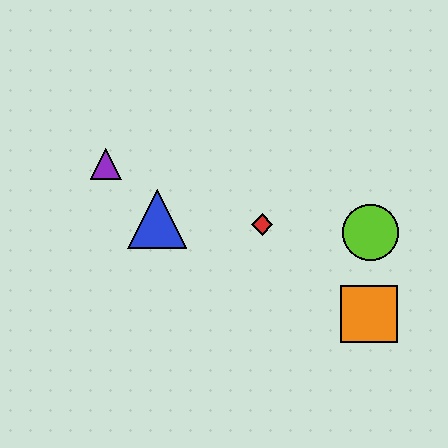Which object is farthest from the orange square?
The purple triangle is farthest from the orange square.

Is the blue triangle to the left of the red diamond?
Yes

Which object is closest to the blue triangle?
The purple triangle is closest to the blue triangle.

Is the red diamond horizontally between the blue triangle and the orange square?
Yes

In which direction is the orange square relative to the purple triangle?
The orange square is to the right of the purple triangle.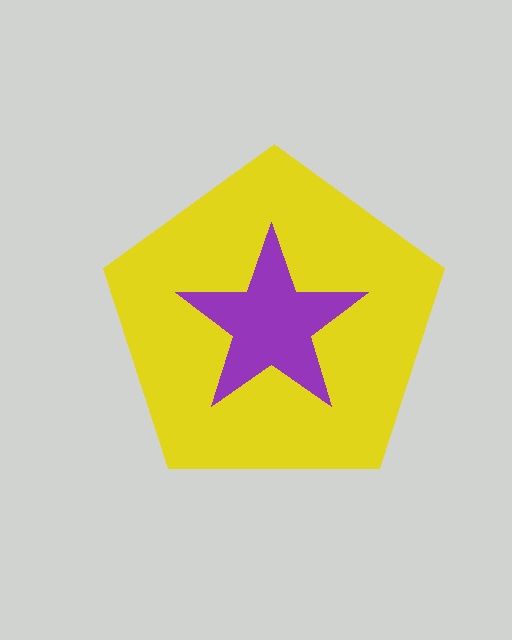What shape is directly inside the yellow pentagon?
The purple star.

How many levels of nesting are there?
2.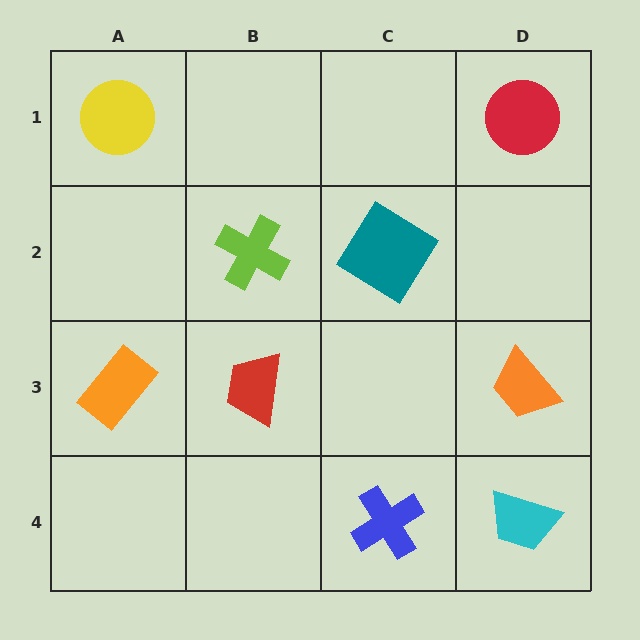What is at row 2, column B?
A lime cross.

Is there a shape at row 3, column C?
No, that cell is empty.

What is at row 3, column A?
An orange rectangle.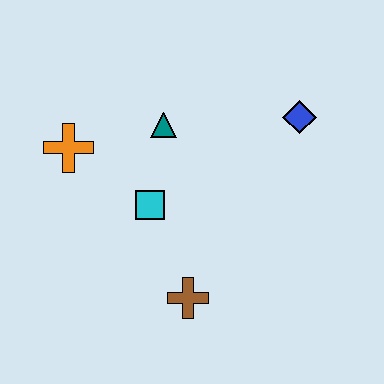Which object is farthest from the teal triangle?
The brown cross is farthest from the teal triangle.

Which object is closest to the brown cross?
The cyan square is closest to the brown cross.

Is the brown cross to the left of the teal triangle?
No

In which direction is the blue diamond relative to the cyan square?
The blue diamond is to the right of the cyan square.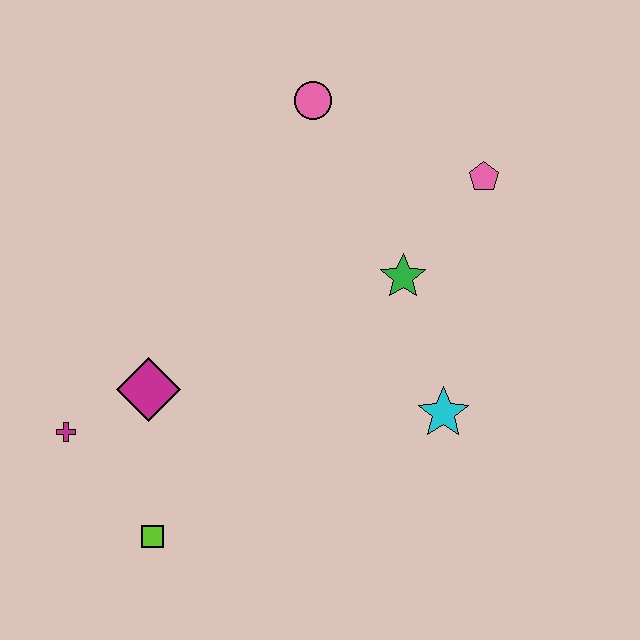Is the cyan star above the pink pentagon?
No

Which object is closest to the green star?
The pink pentagon is closest to the green star.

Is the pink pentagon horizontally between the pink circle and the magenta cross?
No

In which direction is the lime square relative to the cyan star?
The lime square is to the left of the cyan star.